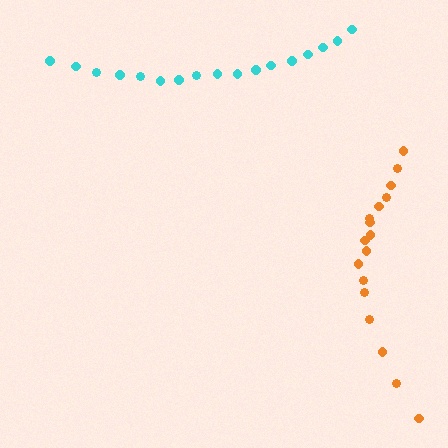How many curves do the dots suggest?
There are 2 distinct paths.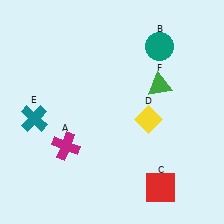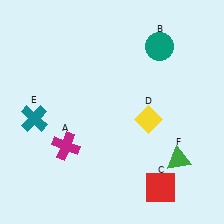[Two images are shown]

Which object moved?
The green triangle (F) moved down.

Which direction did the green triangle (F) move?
The green triangle (F) moved down.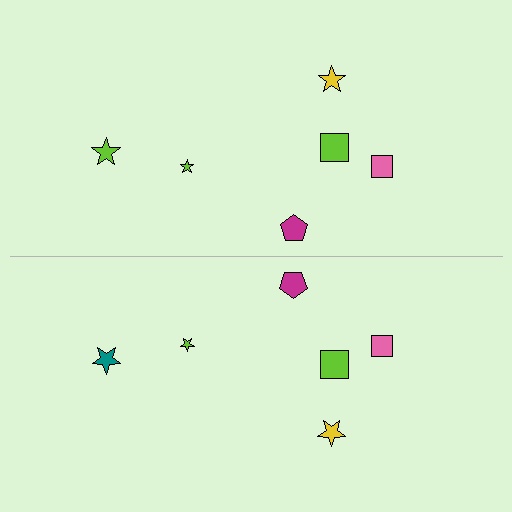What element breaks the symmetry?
The teal star on the bottom side breaks the symmetry — its mirror counterpart is lime.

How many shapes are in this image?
There are 12 shapes in this image.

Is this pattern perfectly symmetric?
No, the pattern is not perfectly symmetric. The teal star on the bottom side breaks the symmetry — its mirror counterpart is lime.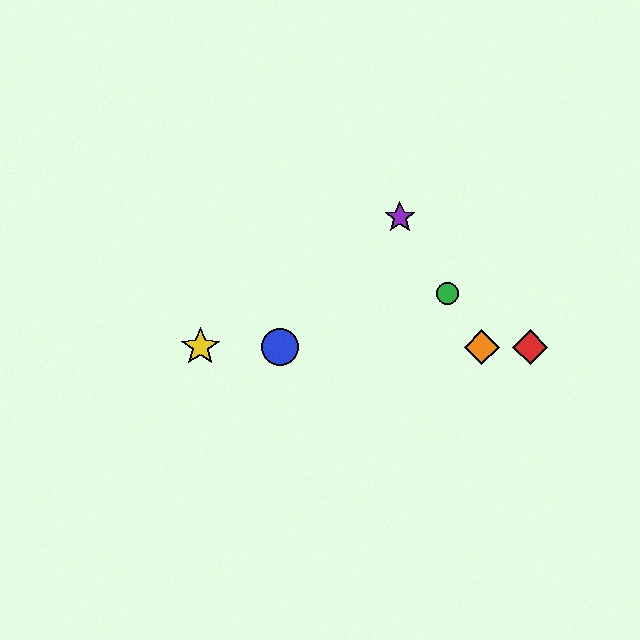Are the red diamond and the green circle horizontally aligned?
No, the red diamond is at y≈347 and the green circle is at y≈294.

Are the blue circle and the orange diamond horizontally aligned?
Yes, both are at y≈347.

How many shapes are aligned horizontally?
4 shapes (the red diamond, the blue circle, the yellow star, the orange diamond) are aligned horizontally.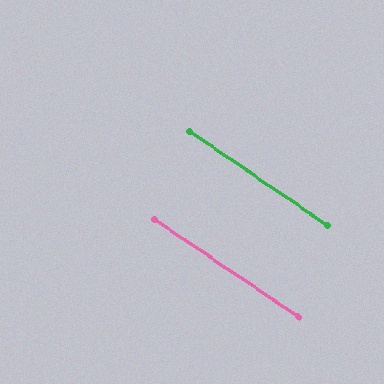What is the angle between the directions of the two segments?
Approximately 0 degrees.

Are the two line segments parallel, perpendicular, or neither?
Parallel — their directions differ by only 0.4°.